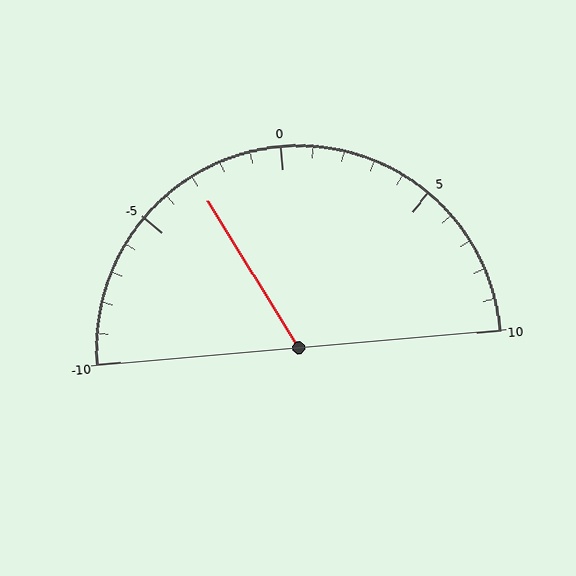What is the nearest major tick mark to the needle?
The nearest major tick mark is -5.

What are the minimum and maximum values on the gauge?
The gauge ranges from -10 to 10.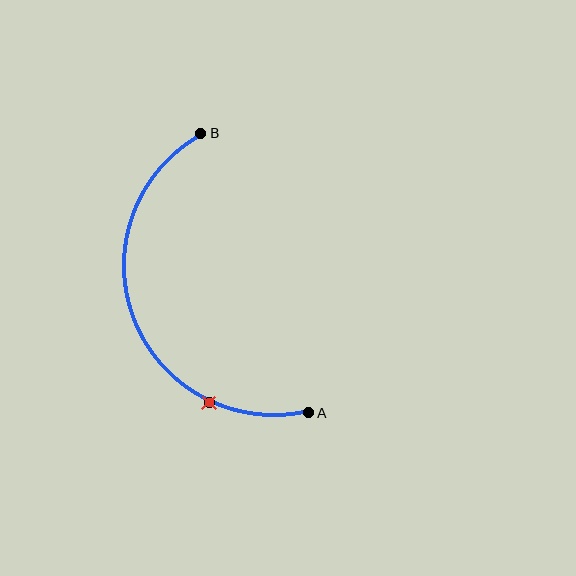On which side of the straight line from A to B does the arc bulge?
The arc bulges to the left of the straight line connecting A and B.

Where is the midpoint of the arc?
The arc midpoint is the point on the curve farthest from the straight line joining A and B. It sits to the left of that line.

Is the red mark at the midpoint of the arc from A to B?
No. The red mark lies on the arc but is closer to endpoint A. The arc midpoint would be at the point on the curve equidistant along the arc from both A and B.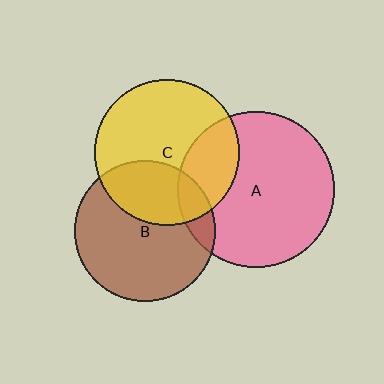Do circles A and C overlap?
Yes.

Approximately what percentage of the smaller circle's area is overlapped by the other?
Approximately 25%.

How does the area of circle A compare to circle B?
Approximately 1.2 times.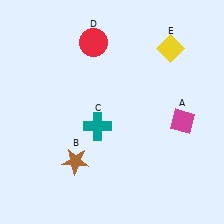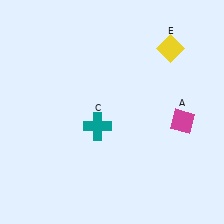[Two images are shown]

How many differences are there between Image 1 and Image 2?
There are 2 differences between the two images.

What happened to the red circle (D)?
The red circle (D) was removed in Image 2. It was in the top-left area of Image 1.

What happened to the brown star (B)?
The brown star (B) was removed in Image 2. It was in the bottom-left area of Image 1.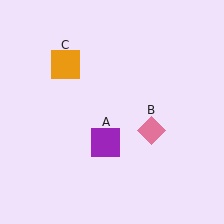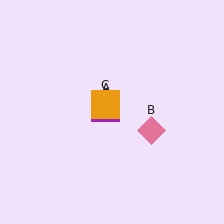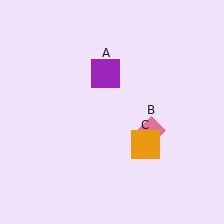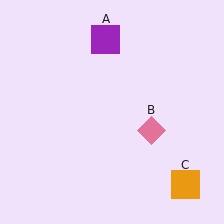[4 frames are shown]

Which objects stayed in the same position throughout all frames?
Pink diamond (object B) remained stationary.